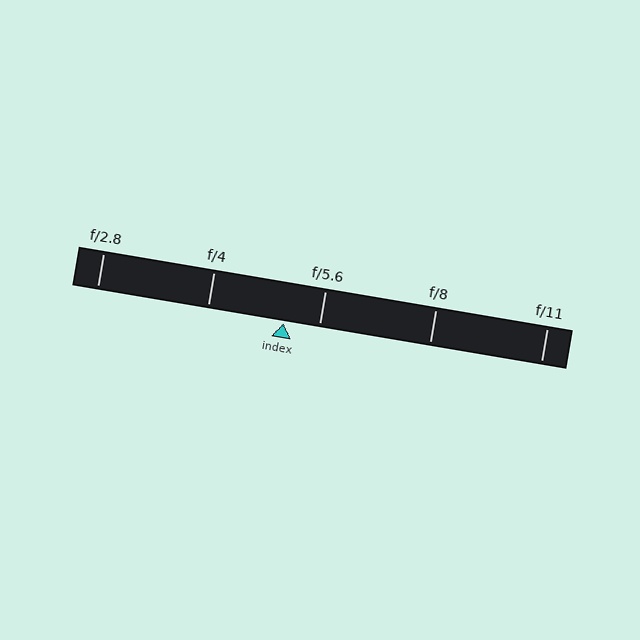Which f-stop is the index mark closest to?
The index mark is closest to f/5.6.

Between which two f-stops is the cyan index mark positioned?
The index mark is between f/4 and f/5.6.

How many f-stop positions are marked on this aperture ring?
There are 5 f-stop positions marked.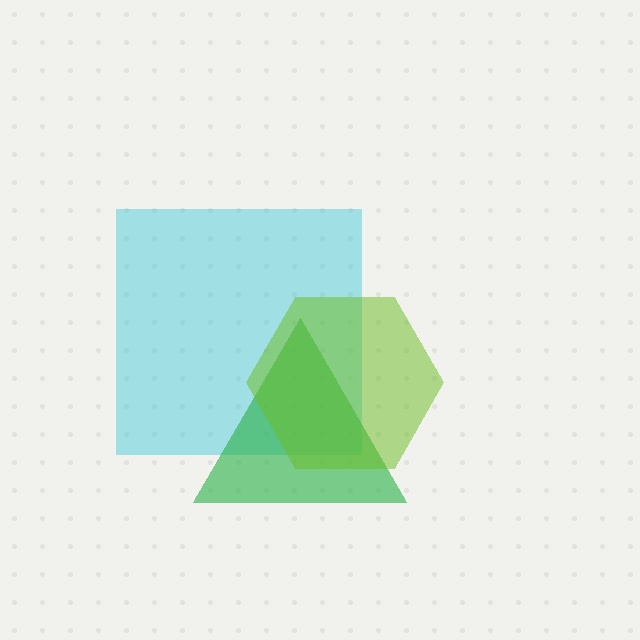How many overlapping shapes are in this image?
There are 3 overlapping shapes in the image.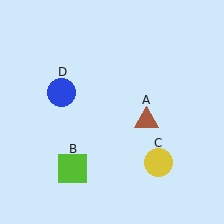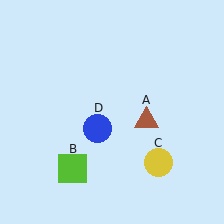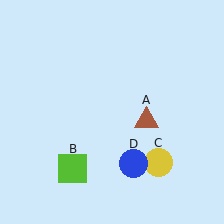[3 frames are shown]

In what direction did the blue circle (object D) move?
The blue circle (object D) moved down and to the right.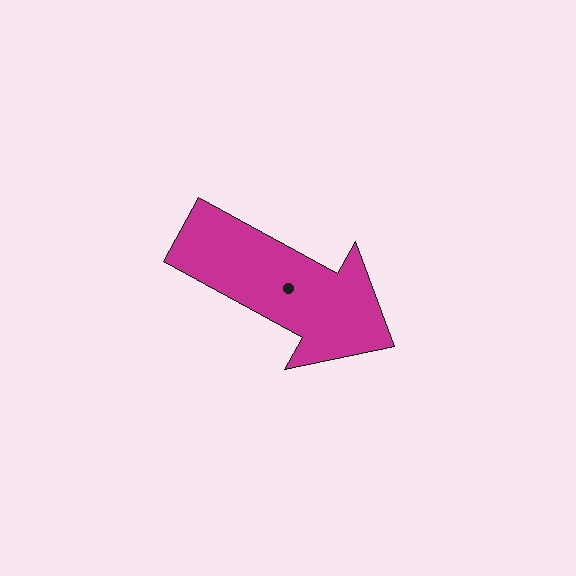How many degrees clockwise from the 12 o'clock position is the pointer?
Approximately 119 degrees.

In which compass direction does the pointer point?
Southeast.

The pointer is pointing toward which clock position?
Roughly 4 o'clock.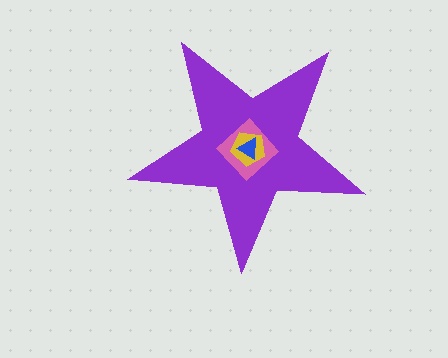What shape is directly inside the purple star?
The pink diamond.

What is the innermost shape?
The blue triangle.